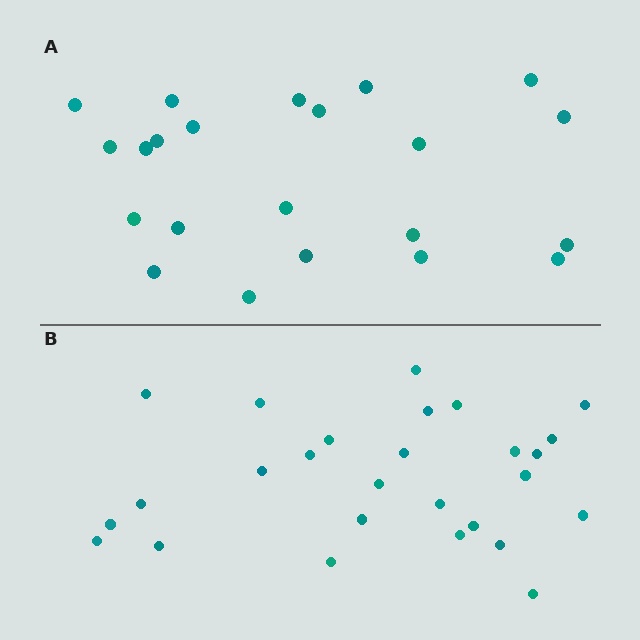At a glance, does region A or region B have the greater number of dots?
Region B (the bottom region) has more dots.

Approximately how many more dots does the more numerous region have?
Region B has about 5 more dots than region A.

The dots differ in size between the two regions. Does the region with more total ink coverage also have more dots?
No. Region A has more total ink coverage because its dots are larger, but region B actually contains more individual dots. Total area can be misleading — the number of items is what matters here.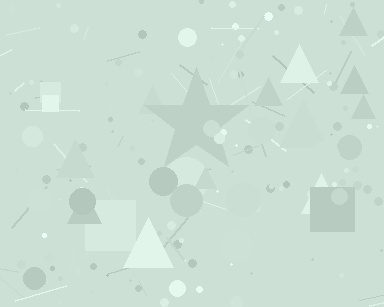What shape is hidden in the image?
A star is hidden in the image.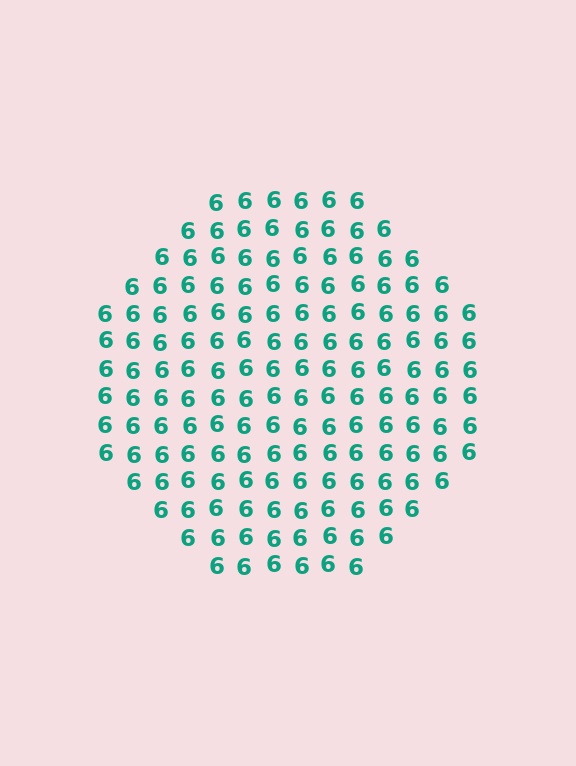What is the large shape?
The large shape is a circle.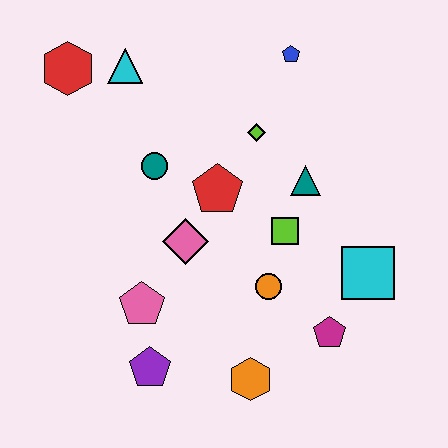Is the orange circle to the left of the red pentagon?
No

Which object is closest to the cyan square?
The magenta pentagon is closest to the cyan square.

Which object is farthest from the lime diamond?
The purple pentagon is farthest from the lime diamond.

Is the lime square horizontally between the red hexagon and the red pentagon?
No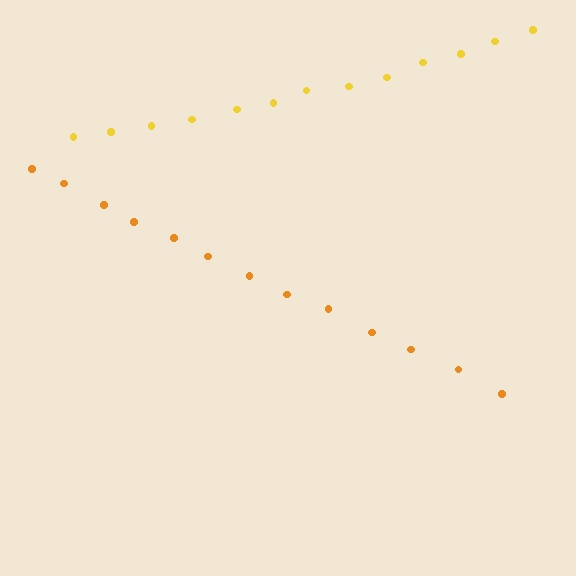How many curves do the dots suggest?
There are 2 distinct paths.